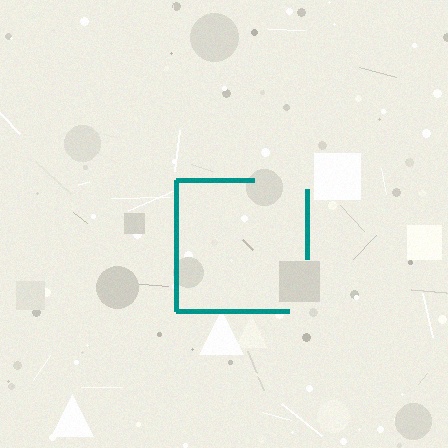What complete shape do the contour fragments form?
The contour fragments form a square.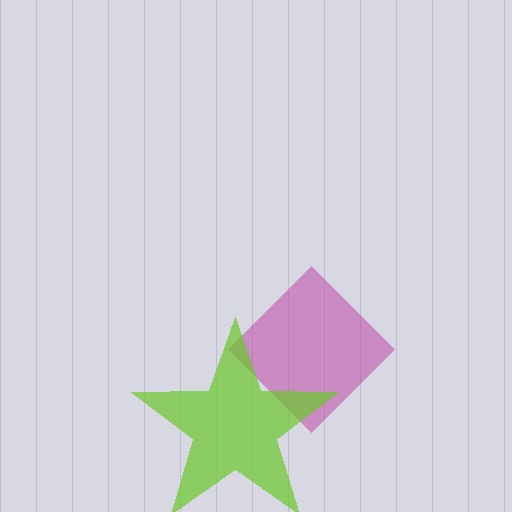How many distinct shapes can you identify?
There are 2 distinct shapes: a magenta diamond, a lime star.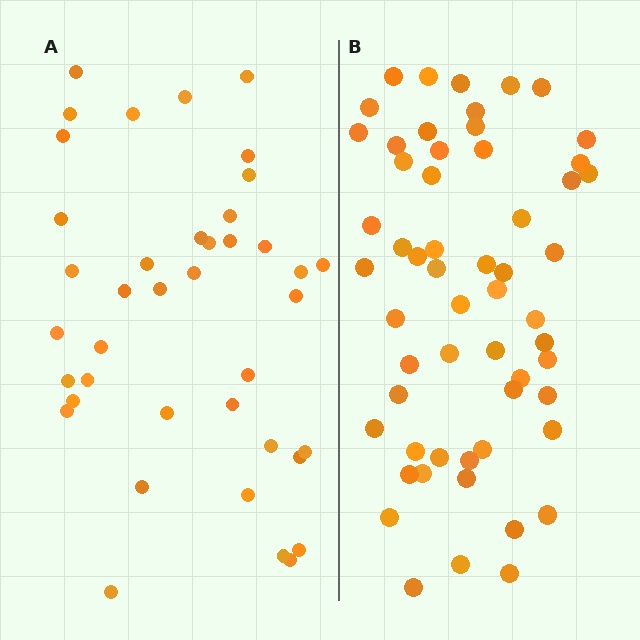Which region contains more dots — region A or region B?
Region B (the right region) has more dots.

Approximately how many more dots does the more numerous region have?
Region B has approximately 15 more dots than region A.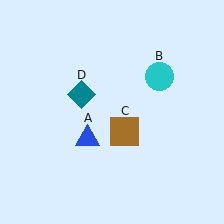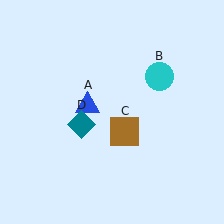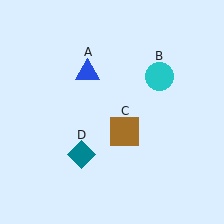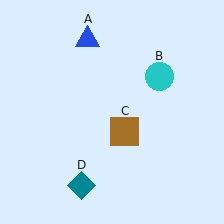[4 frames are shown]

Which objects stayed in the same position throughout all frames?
Cyan circle (object B) and brown square (object C) remained stationary.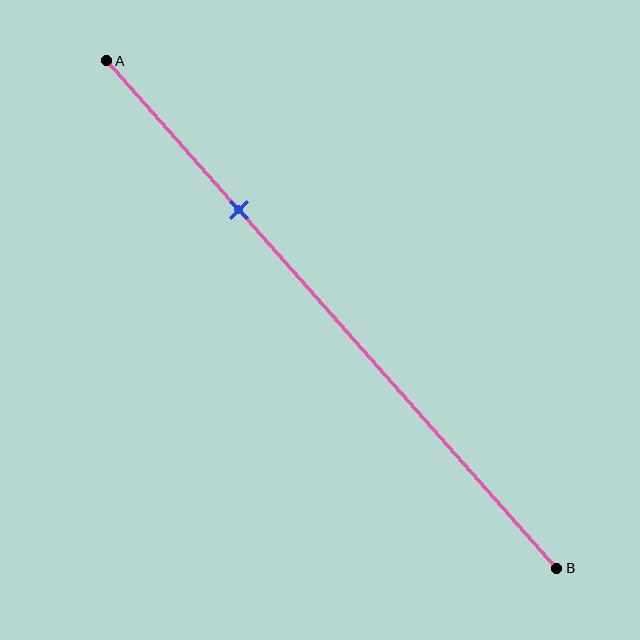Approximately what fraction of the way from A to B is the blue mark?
The blue mark is approximately 30% of the way from A to B.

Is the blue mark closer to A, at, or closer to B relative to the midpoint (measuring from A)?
The blue mark is closer to point A than the midpoint of segment AB.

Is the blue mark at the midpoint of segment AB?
No, the mark is at about 30% from A, not at the 50% midpoint.